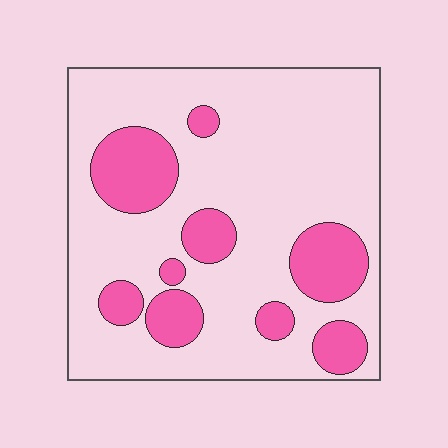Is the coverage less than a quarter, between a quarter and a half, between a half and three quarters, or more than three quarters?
Less than a quarter.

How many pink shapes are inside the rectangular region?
9.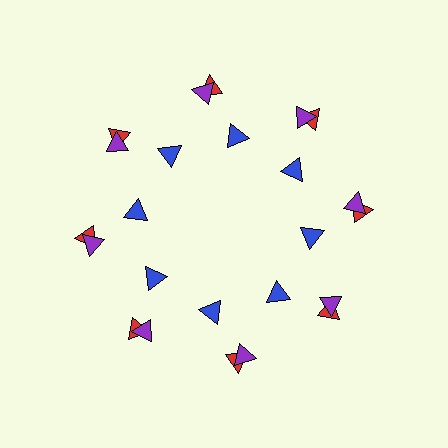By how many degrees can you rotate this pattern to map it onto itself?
The pattern maps onto itself every 45 degrees of rotation.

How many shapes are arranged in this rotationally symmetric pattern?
There are 24 shapes, arranged in 8 groups of 3.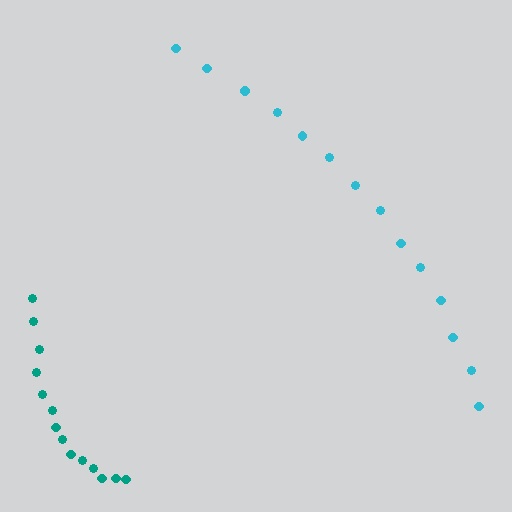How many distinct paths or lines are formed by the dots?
There are 2 distinct paths.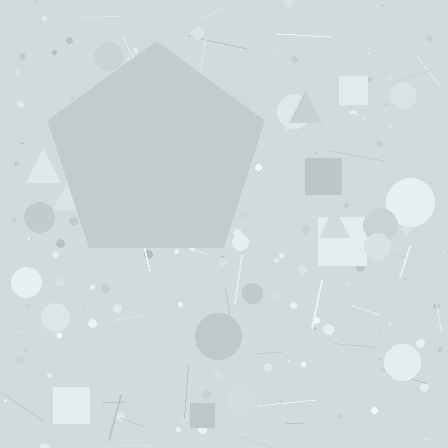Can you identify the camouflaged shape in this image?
The camouflaged shape is a pentagon.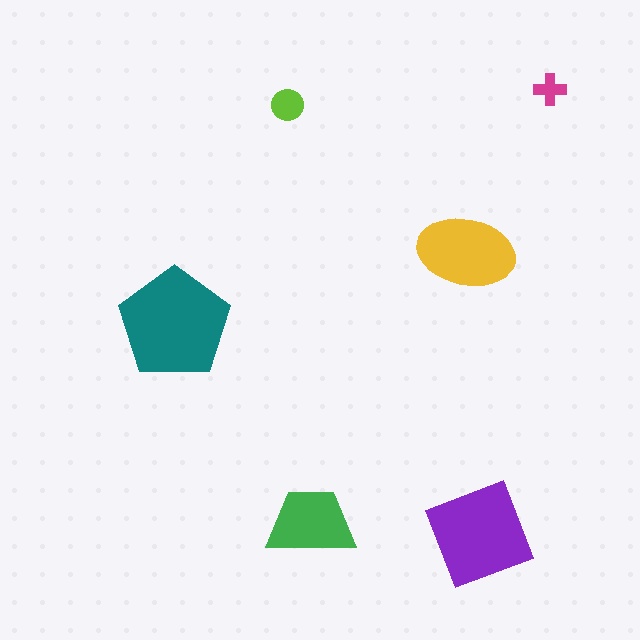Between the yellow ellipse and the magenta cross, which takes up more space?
The yellow ellipse.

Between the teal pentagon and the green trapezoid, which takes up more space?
The teal pentagon.